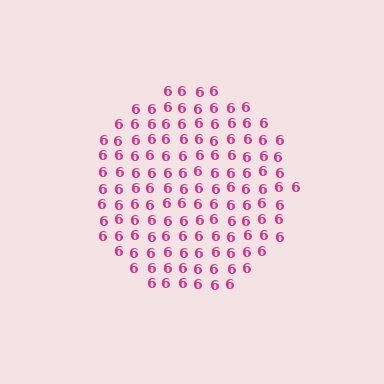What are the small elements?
The small elements are digit 6's.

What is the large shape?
The large shape is a circle.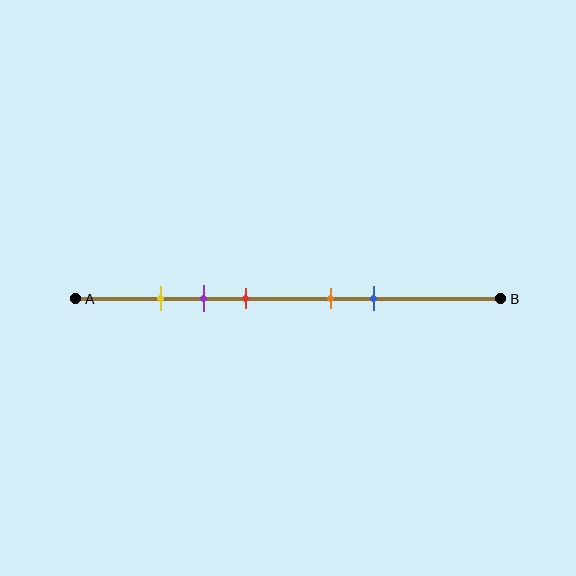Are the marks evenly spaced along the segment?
No, the marks are not evenly spaced.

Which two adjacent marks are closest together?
The yellow and purple marks are the closest adjacent pair.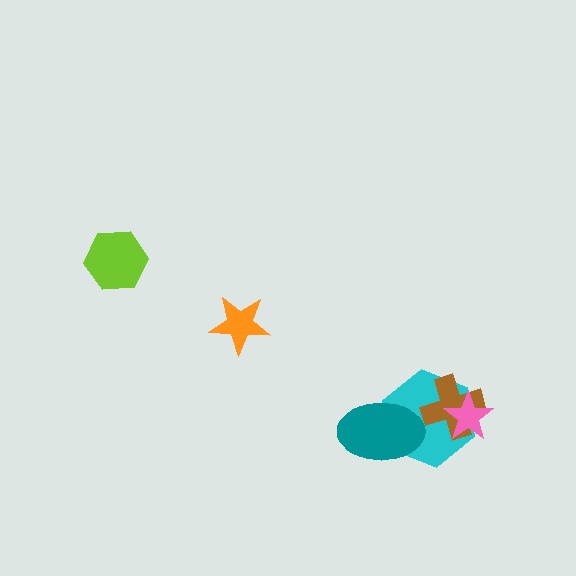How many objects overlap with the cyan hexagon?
3 objects overlap with the cyan hexagon.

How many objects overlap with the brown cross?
2 objects overlap with the brown cross.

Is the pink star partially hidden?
No, no other shape covers it.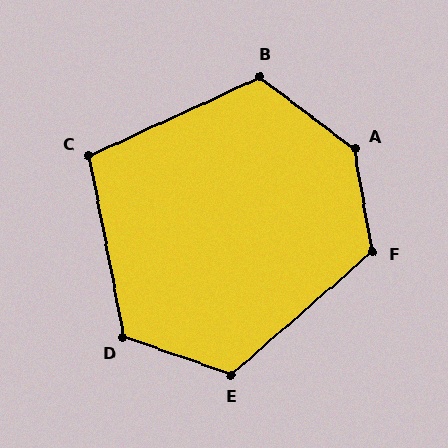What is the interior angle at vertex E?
Approximately 119 degrees (obtuse).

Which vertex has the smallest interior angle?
C, at approximately 104 degrees.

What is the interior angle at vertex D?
Approximately 120 degrees (obtuse).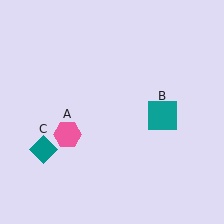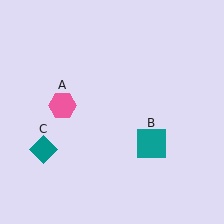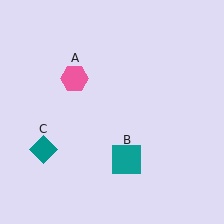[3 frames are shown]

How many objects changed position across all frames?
2 objects changed position: pink hexagon (object A), teal square (object B).